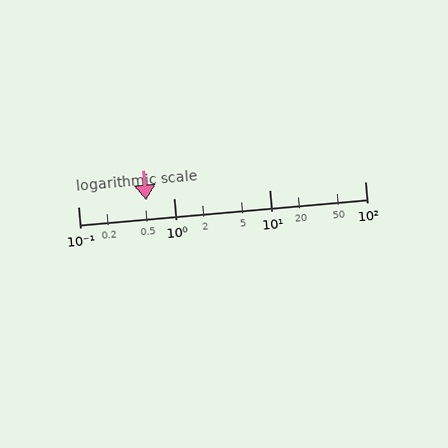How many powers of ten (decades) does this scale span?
The scale spans 3 decades, from 0.1 to 100.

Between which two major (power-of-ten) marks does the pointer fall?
The pointer is between 0.1 and 1.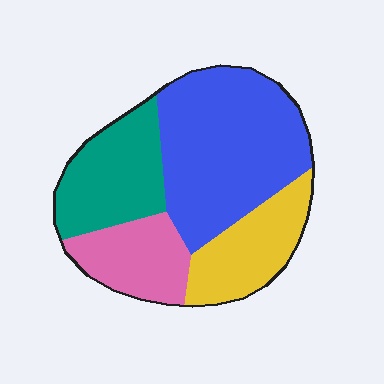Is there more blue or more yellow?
Blue.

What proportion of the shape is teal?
Teal covers around 20% of the shape.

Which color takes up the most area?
Blue, at roughly 45%.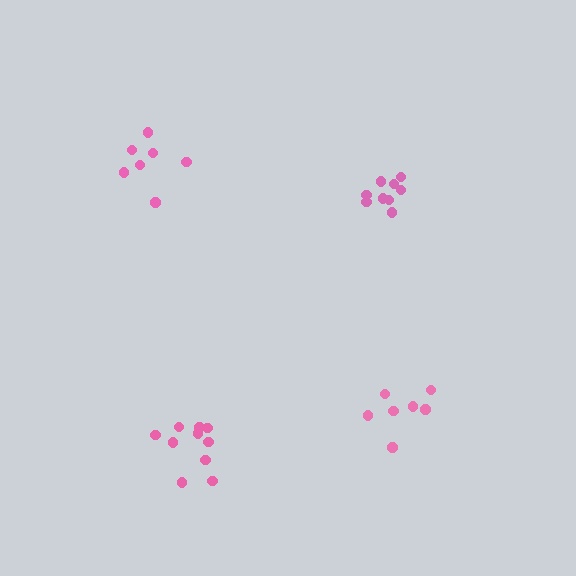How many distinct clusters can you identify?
There are 4 distinct clusters.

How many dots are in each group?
Group 1: 7 dots, Group 2: 10 dots, Group 3: 9 dots, Group 4: 7 dots (33 total).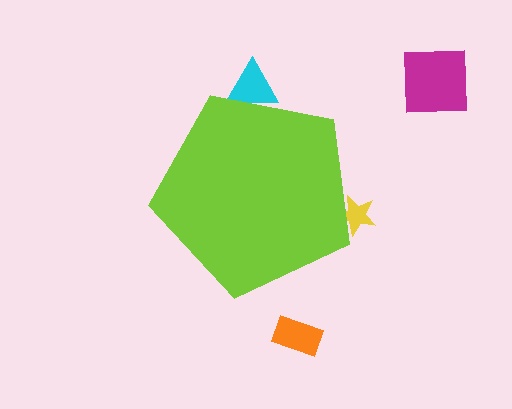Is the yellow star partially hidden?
Yes, the yellow star is partially hidden behind the lime pentagon.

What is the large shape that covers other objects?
A lime pentagon.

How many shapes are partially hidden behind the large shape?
2 shapes are partially hidden.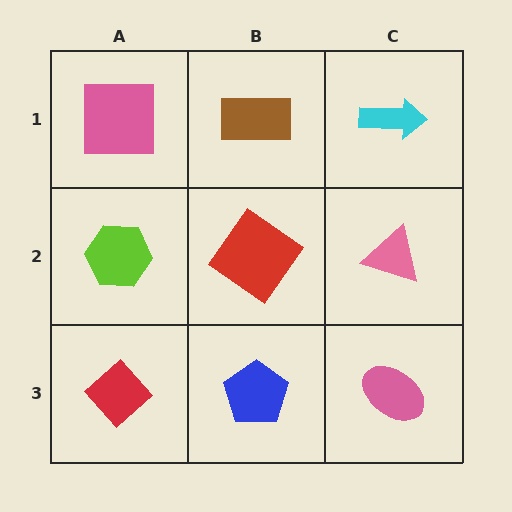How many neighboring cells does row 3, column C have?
2.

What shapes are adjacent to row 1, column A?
A lime hexagon (row 2, column A), a brown rectangle (row 1, column B).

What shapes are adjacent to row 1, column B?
A red diamond (row 2, column B), a pink square (row 1, column A), a cyan arrow (row 1, column C).